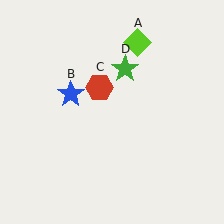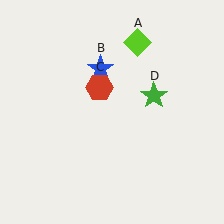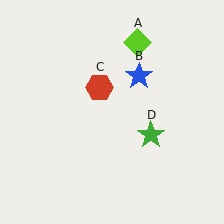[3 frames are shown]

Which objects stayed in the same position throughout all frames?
Lime diamond (object A) and red hexagon (object C) remained stationary.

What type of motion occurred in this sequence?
The blue star (object B), green star (object D) rotated clockwise around the center of the scene.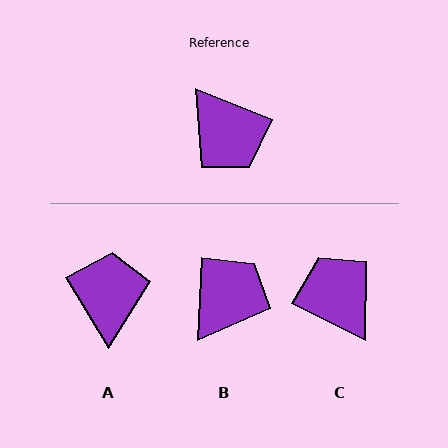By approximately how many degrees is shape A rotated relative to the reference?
Approximately 143 degrees counter-clockwise.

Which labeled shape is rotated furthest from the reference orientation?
C, about 174 degrees away.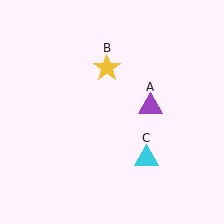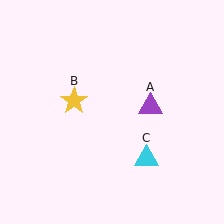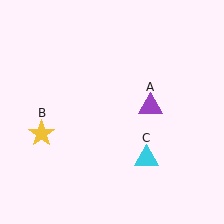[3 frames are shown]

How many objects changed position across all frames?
1 object changed position: yellow star (object B).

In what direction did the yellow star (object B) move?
The yellow star (object B) moved down and to the left.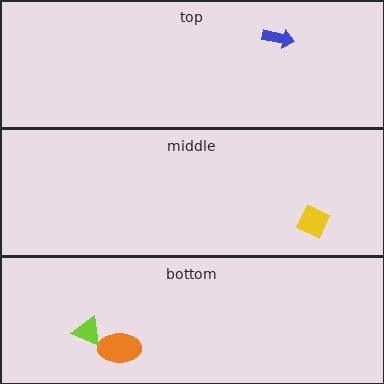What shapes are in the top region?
The blue arrow.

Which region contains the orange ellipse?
The bottom region.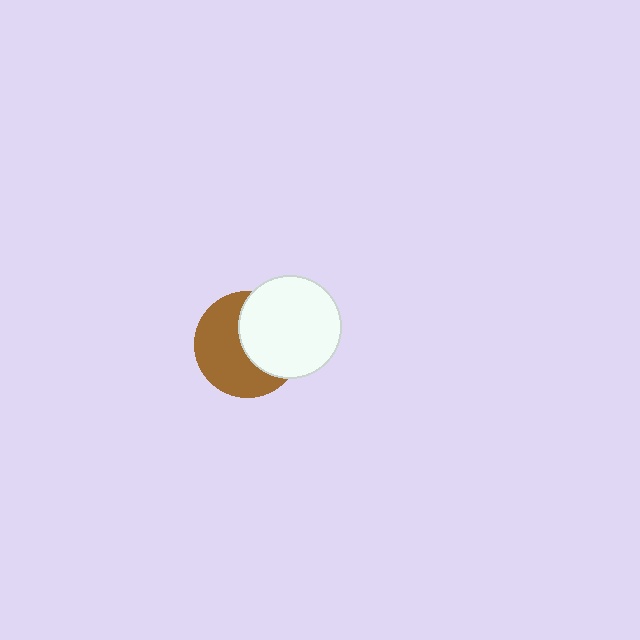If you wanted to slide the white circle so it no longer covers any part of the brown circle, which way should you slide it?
Slide it right — that is the most direct way to separate the two shapes.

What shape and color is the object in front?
The object in front is a white circle.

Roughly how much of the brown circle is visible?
About half of it is visible (roughly 55%).